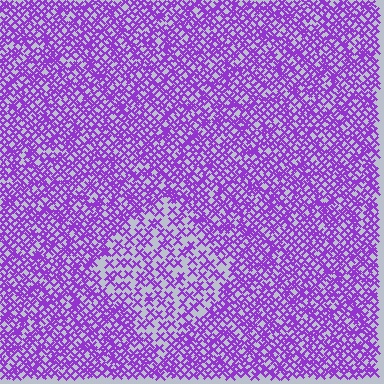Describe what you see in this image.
The image contains small purple elements arranged at two different densities. A diamond-shaped region is visible where the elements are less densely packed than the surrounding area.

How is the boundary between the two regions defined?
The boundary is defined by a change in element density (approximately 1.9x ratio). All elements are the same color, size, and shape.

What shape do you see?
I see a diamond.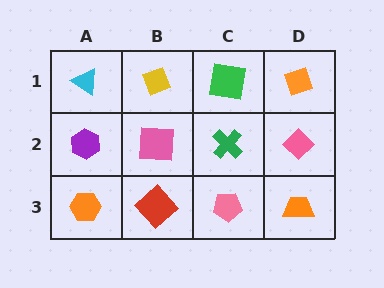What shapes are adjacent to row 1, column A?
A purple hexagon (row 2, column A), a yellow diamond (row 1, column B).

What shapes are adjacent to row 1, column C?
A green cross (row 2, column C), a yellow diamond (row 1, column B), an orange diamond (row 1, column D).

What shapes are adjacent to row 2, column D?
An orange diamond (row 1, column D), an orange trapezoid (row 3, column D), a green cross (row 2, column C).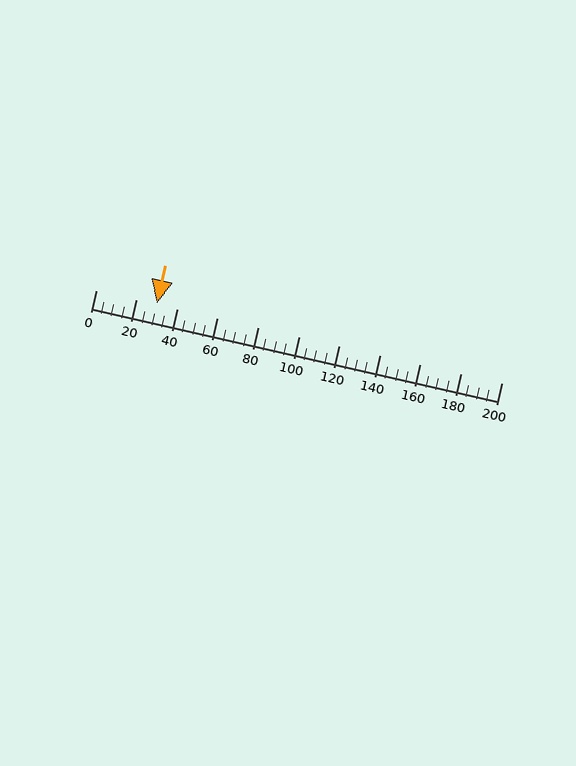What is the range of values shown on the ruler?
The ruler shows values from 0 to 200.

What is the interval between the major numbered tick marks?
The major tick marks are spaced 20 units apart.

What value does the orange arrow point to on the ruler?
The orange arrow points to approximately 30.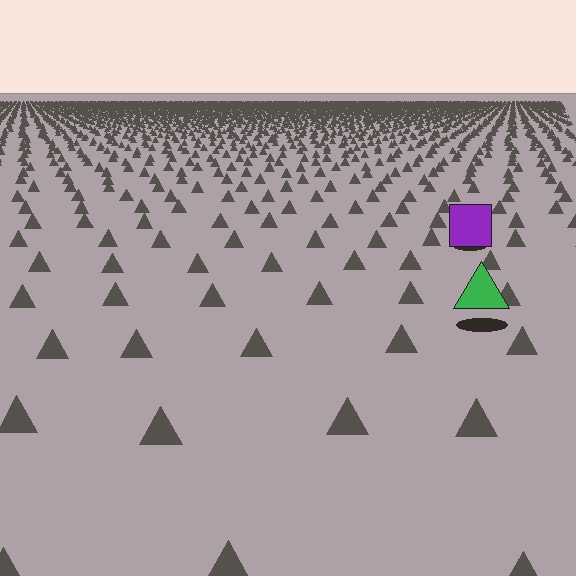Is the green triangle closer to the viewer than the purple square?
Yes. The green triangle is closer — you can tell from the texture gradient: the ground texture is coarser near it.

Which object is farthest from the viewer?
The purple square is farthest from the viewer. It appears smaller and the ground texture around it is denser.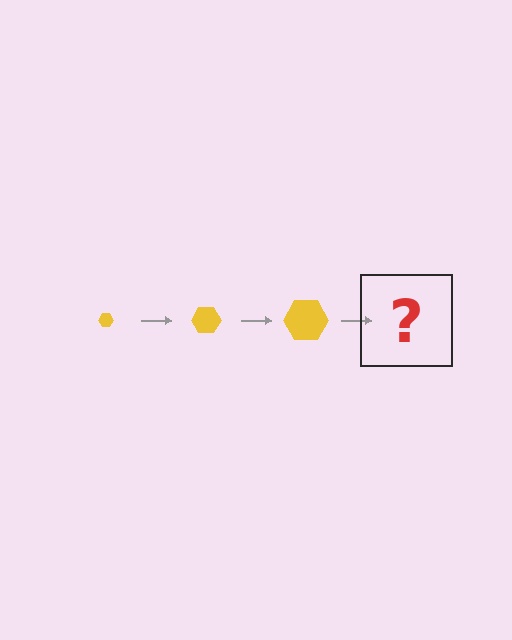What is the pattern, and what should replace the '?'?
The pattern is that the hexagon gets progressively larger each step. The '?' should be a yellow hexagon, larger than the previous one.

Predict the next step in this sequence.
The next step is a yellow hexagon, larger than the previous one.